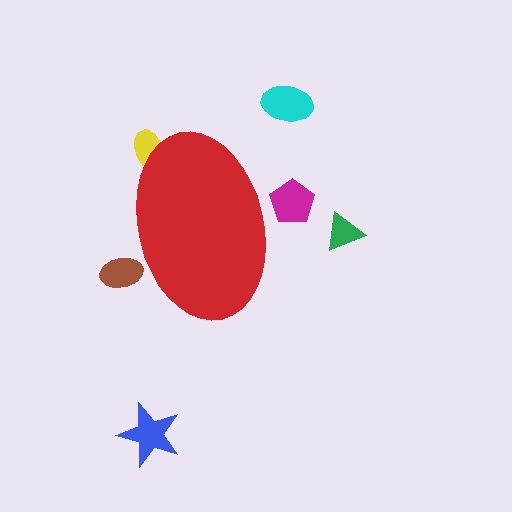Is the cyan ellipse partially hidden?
No, the cyan ellipse is fully visible.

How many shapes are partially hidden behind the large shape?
3 shapes are partially hidden.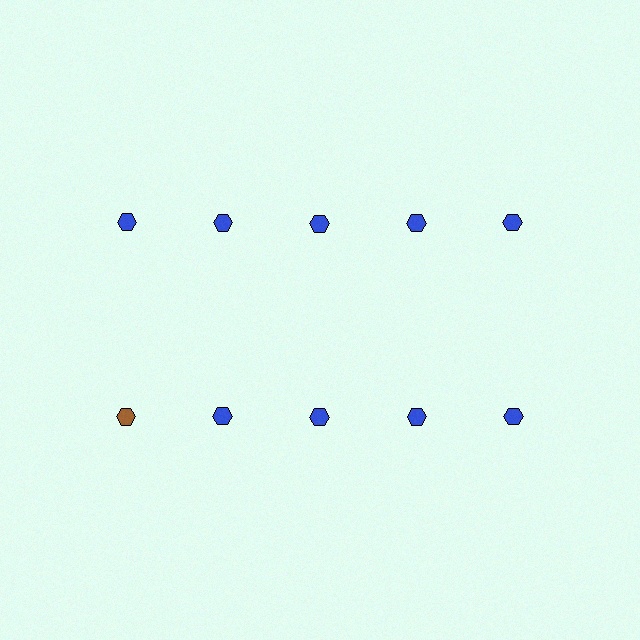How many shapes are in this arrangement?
There are 10 shapes arranged in a grid pattern.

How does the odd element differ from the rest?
It has a different color: brown instead of blue.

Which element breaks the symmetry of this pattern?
The brown hexagon in the second row, leftmost column breaks the symmetry. All other shapes are blue hexagons.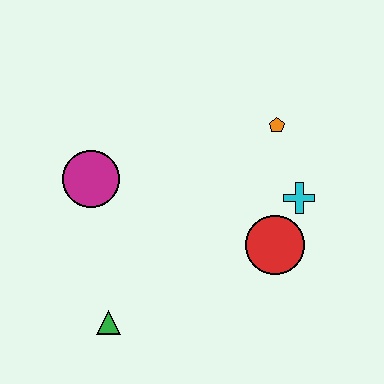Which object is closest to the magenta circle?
The green triangle is closest to the magenta circle.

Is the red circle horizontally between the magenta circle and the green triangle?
No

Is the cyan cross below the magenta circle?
Yes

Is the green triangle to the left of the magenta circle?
No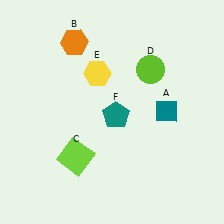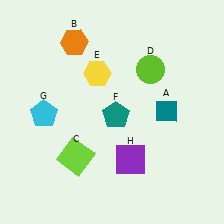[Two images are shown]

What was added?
A cyan pentagon (G), a purple square (H) were added in Image 2.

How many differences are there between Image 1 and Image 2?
There are 2 differences between the two images.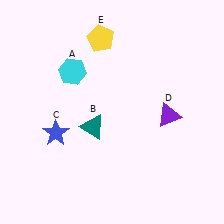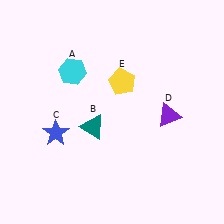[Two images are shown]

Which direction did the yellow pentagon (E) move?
The yellow pentagon (E) moved down.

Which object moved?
The yellow pentagon (E) moved down.